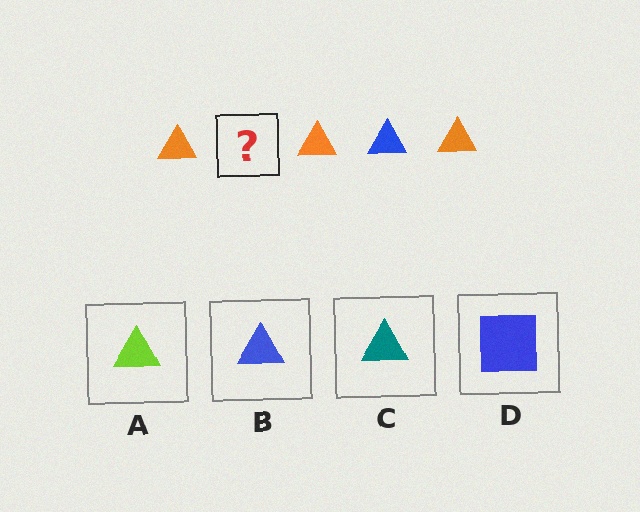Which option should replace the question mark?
Option B.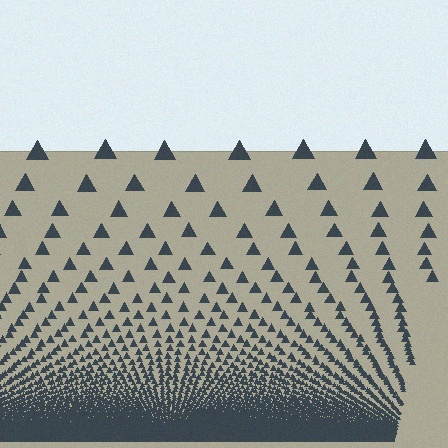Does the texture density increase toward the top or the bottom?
Density increases toward the bottom.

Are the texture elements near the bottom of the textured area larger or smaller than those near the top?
Smaller. The gradient is inverted — elements near the bottom are smaller and denser.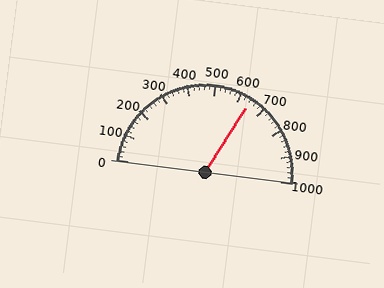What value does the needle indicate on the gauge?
The needle indicates approximately 640.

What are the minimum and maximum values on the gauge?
The gauge ranges from 0 to 1000.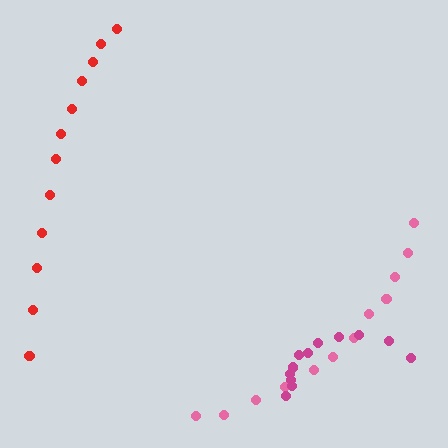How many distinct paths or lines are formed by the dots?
There are 3 distinct paths.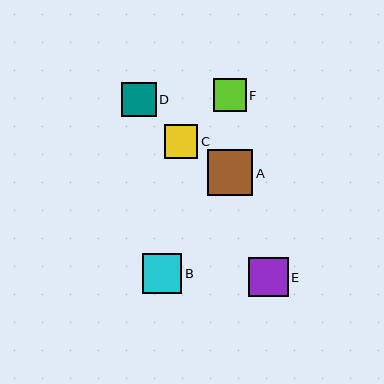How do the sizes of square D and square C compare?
Square D and square C are approximately the same size.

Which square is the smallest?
Square F is the smallest with a size of approximately 33 pixels.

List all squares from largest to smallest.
From largest to smallest: A, B, E, D, C, F.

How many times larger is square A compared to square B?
Square A is approximately 1.2 times the size of square B.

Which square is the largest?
Square A is the largest with a size of approximately 46 pixels.